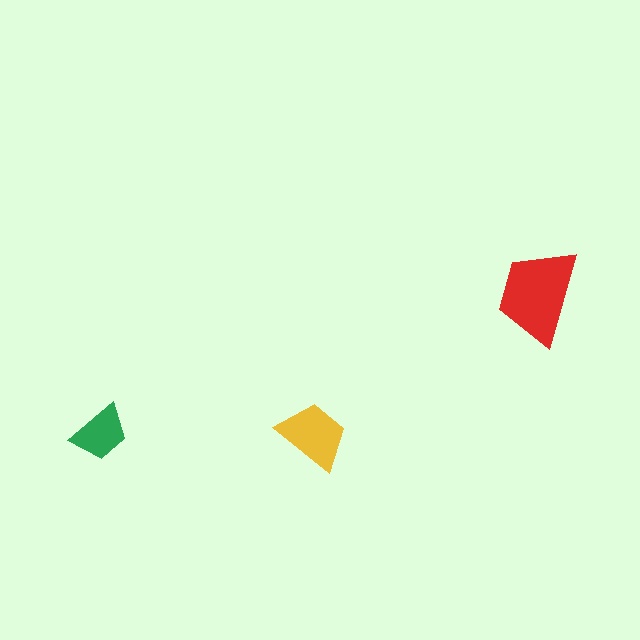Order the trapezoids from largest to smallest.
the red one, the yellow one, the green one.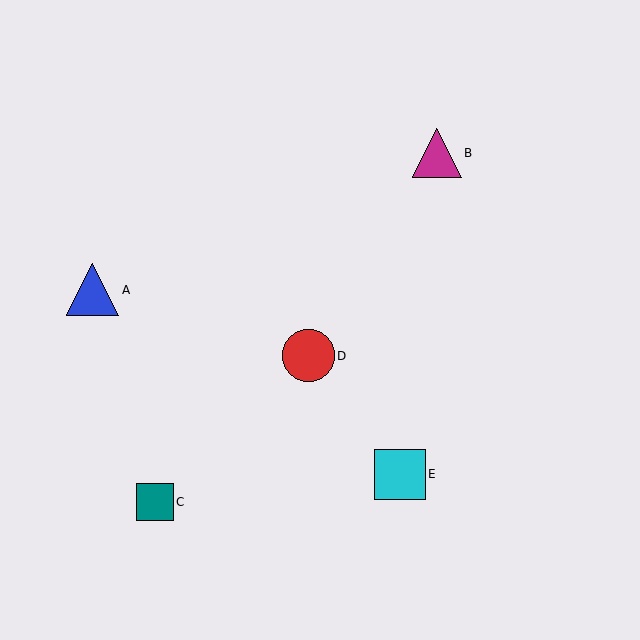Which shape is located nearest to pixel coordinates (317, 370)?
The red circle (labeled D) at (309, 356) is nearest to that location.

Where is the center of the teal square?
The center of the teal square is at (155, 502).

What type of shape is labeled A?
Shape A is a blue triangle.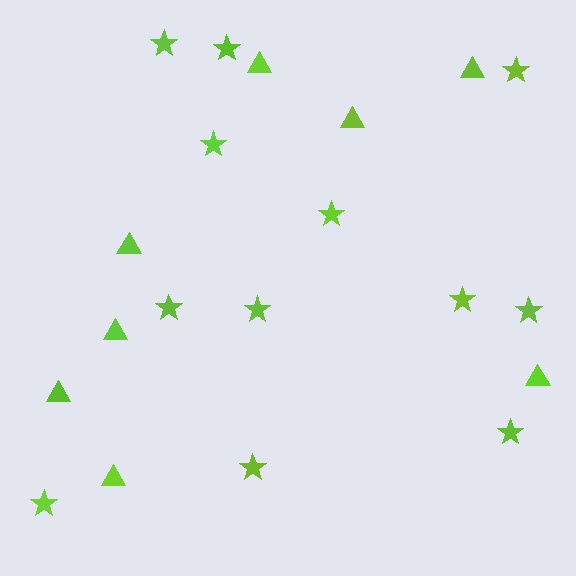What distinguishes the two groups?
There are 2 groups: one group of stars (12) and one group of triangles (8).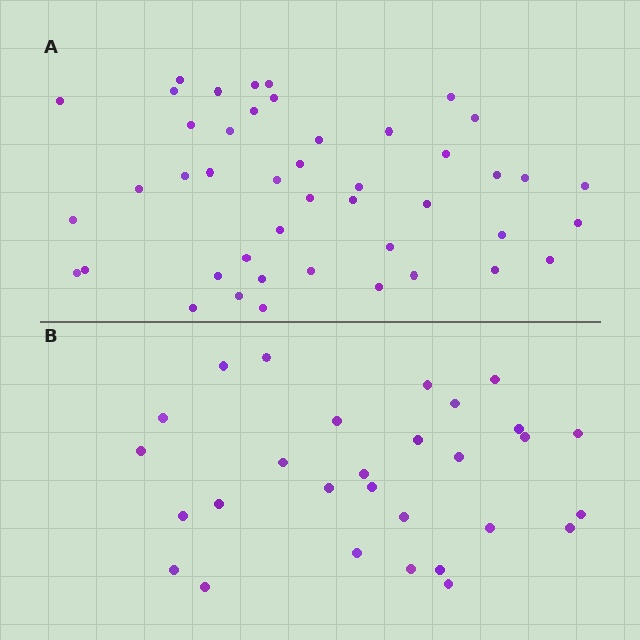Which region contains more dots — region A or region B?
Region A (the top region) has more dots.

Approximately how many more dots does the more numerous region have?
Region A has approximately 15 more dots than region B.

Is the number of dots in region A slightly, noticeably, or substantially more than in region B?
Region A has substantially more. The ratio is roughly 1.6 to 1.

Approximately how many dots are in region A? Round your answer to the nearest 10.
About 40 dots. (The exact count is 45, which rounds to 40.)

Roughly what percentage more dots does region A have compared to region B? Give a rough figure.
About 55% more.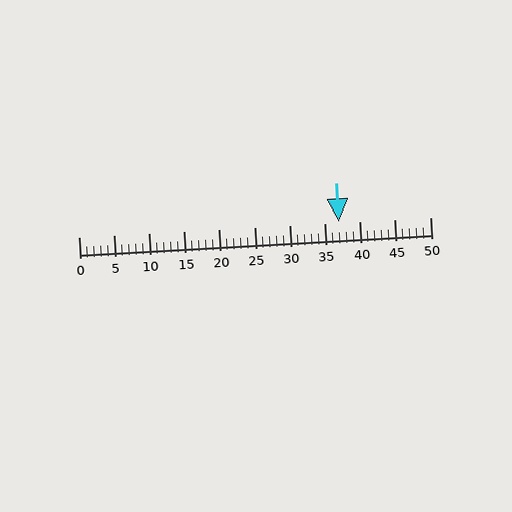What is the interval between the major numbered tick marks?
The major tick marks are spaced 5 units apart.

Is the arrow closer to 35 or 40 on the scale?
The arrow is closer to 35.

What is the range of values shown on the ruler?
The ruler shows values from 0 to 50.